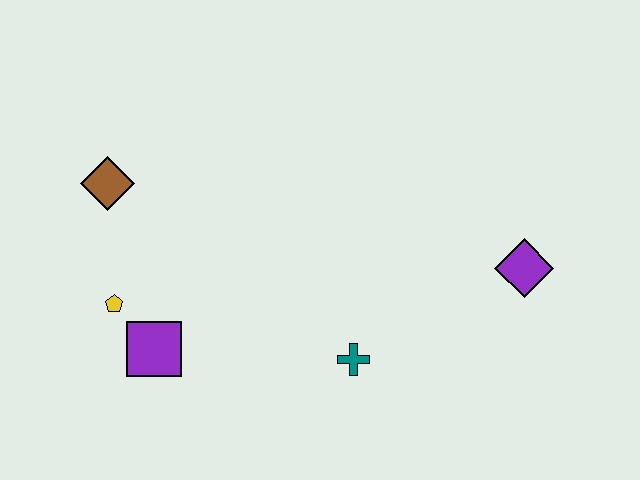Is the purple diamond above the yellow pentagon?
Yes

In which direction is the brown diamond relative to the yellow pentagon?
The brown diamond is above the yellow pentagon.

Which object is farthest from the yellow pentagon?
The purple diamond is farthest from the yellow pentagon.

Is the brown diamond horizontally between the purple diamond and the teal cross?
No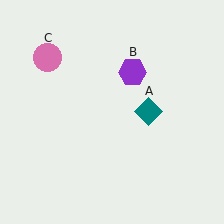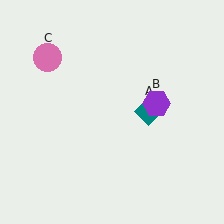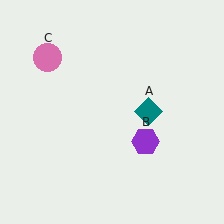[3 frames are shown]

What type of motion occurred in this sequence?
The purple hexagon (object B) rotated clockwise around the center of the scene.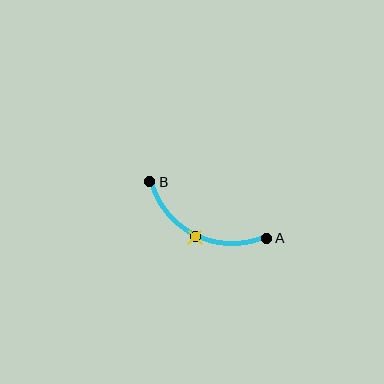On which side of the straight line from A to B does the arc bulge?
The arc bulges below the straight line connecting A and B.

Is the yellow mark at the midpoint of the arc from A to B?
Yes. The yellow mark lies on the arc at equal arc-length from both A and B — it is the arc midpoint.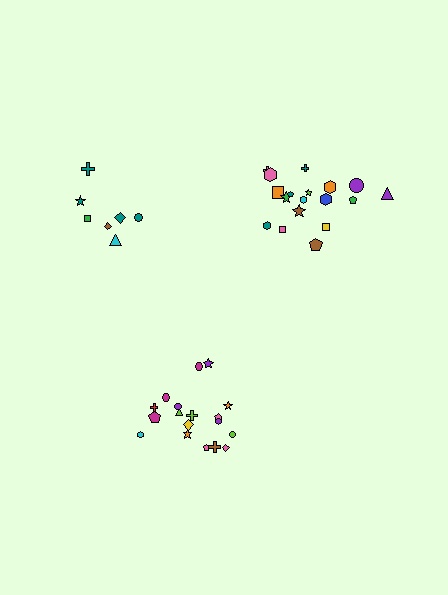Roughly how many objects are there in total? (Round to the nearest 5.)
Roughly 45 objects in total.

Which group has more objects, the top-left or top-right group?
The top-right group.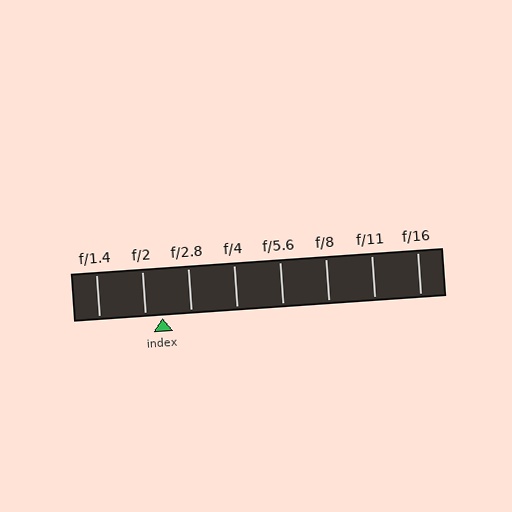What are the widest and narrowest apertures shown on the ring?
The widest aperture shown is f/1.4 and the narrowest is f/16.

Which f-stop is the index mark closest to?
The index mark is closest to f/2.